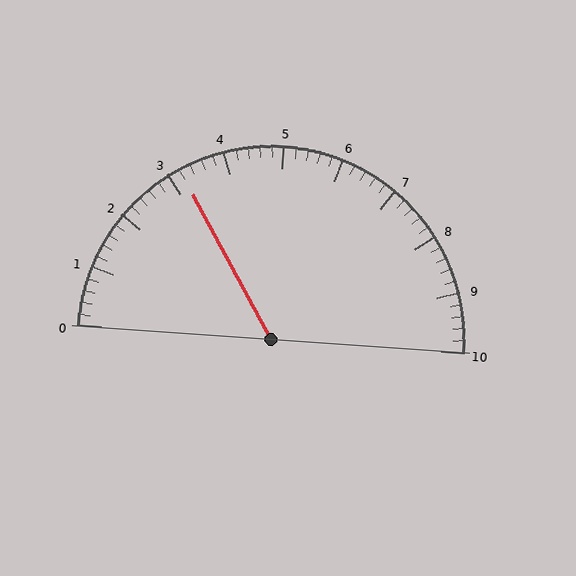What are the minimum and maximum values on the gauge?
The gauge ranges from 0 to 10.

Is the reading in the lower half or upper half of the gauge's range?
The reading is in the lower half of the range (0 to 10).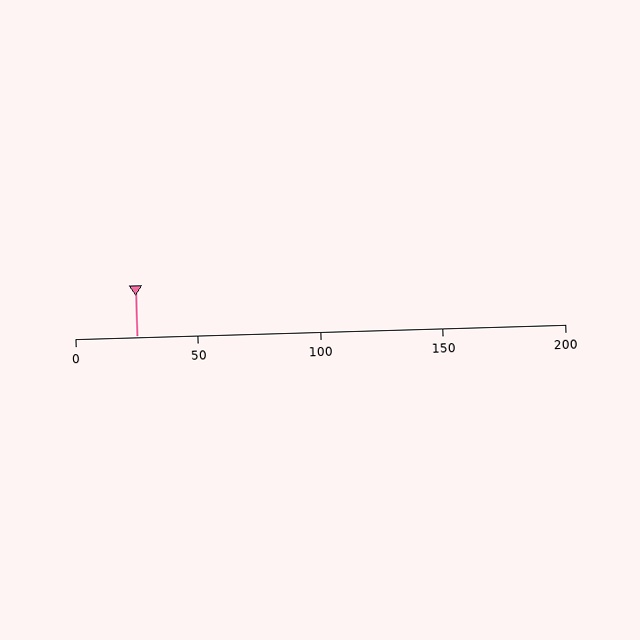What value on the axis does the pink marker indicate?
The marker indicates approximately 25.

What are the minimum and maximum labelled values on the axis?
The axis runs from 0 to 200.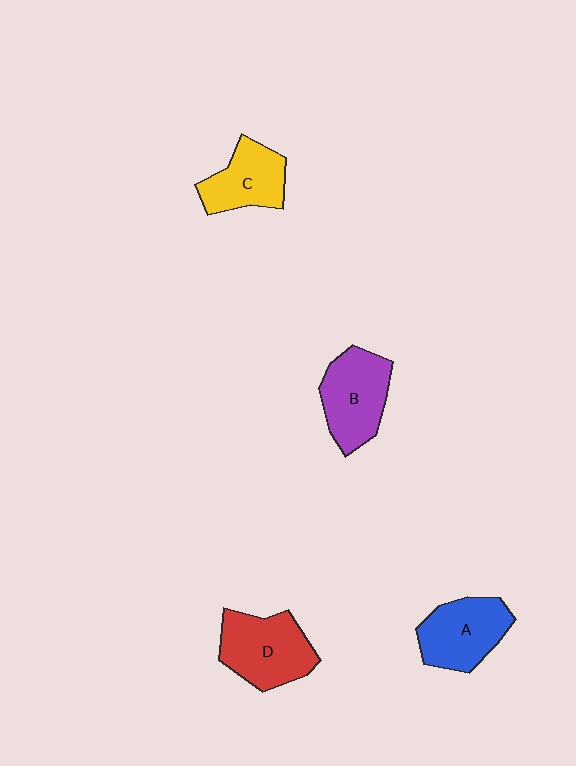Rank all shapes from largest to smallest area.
From largest to smallest: D (red), B (purple), A (blue), C (yellow).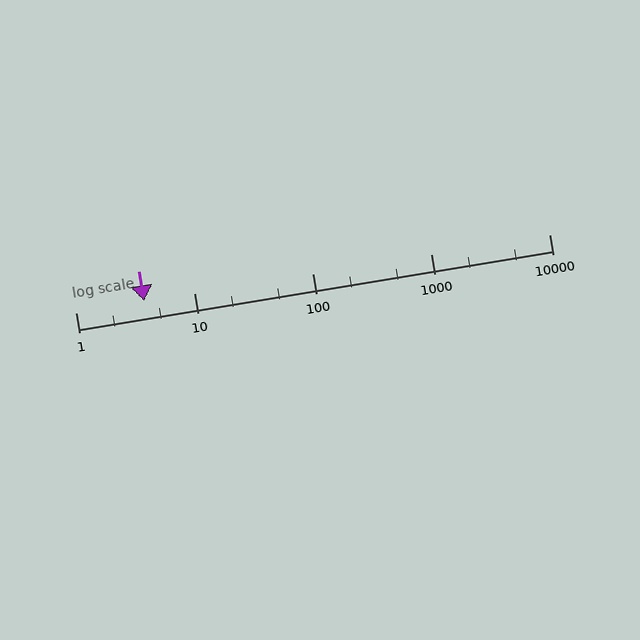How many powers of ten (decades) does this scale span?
The scale spans 4 decades, from 1 to 10000.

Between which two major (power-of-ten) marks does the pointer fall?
The pointer is between 1 and 10.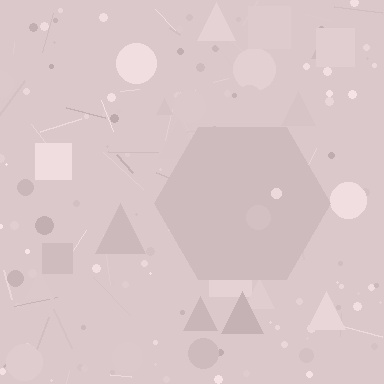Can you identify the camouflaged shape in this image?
The camouflaged shape is a hexagon.